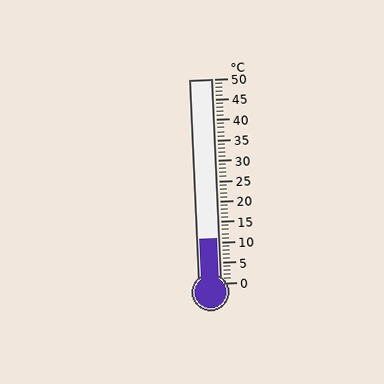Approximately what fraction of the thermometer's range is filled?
The thermometer is filled to approximately 20% of its range.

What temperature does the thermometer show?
The thermometer shows approximately 11°C.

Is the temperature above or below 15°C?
The temperature is below 15°C.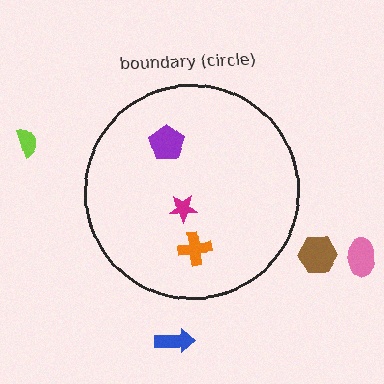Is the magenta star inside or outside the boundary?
Inside.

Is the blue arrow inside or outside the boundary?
Outside.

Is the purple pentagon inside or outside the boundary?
Inside.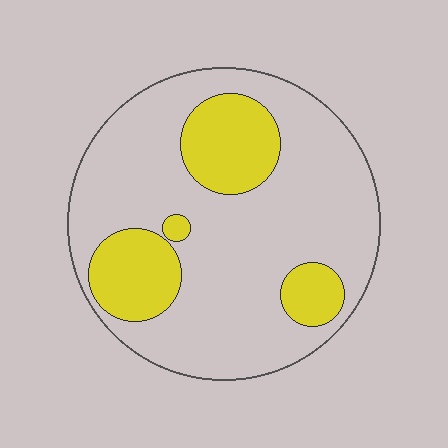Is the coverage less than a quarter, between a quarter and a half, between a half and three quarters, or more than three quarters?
Less than a quarter.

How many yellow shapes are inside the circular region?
4.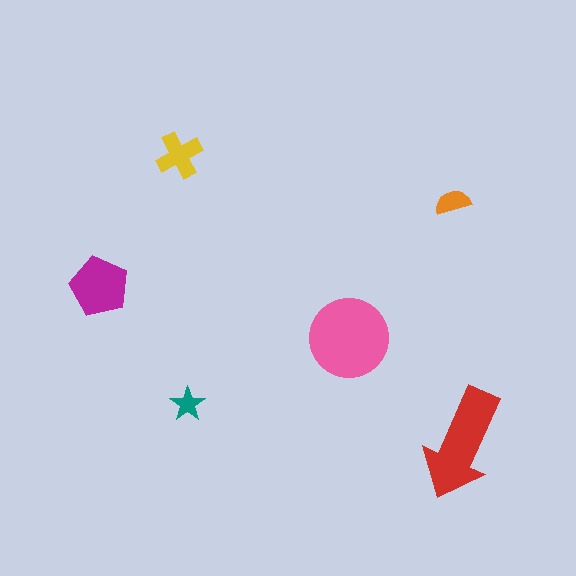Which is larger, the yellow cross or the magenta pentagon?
The magenta pentagon.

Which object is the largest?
The pink circle.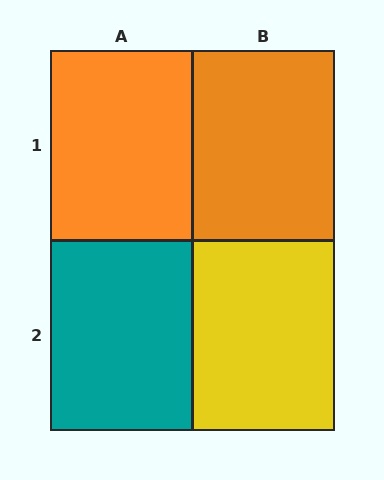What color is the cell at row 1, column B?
Orange.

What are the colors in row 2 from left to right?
Teal, yellow.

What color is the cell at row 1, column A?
Orange.